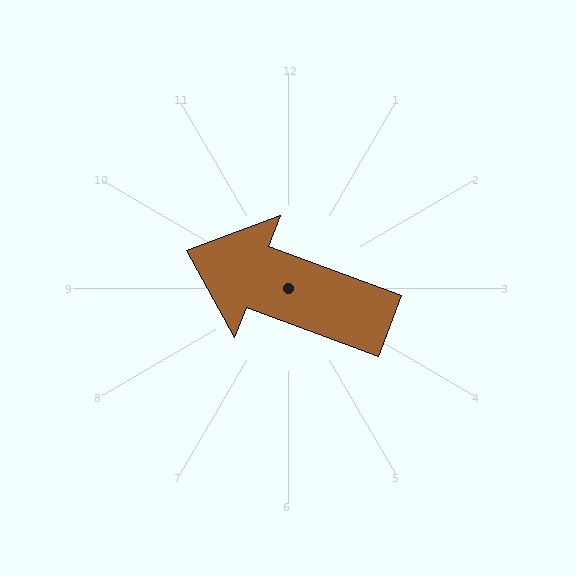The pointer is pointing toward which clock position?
Roughly 10 o'clock.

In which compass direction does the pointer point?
West.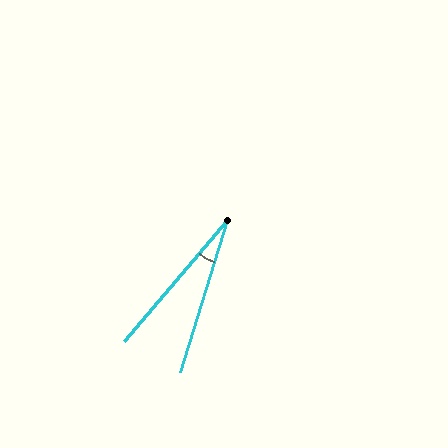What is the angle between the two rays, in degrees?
Approximately 23 degrees.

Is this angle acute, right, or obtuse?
It is acute.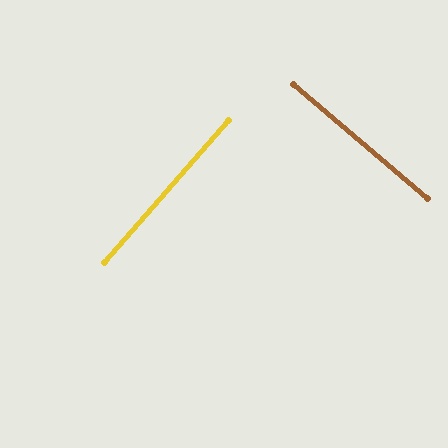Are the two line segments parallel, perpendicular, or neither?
Perpendicular — they meet at approximately 89°.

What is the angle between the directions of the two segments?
Approximately 89 degrees.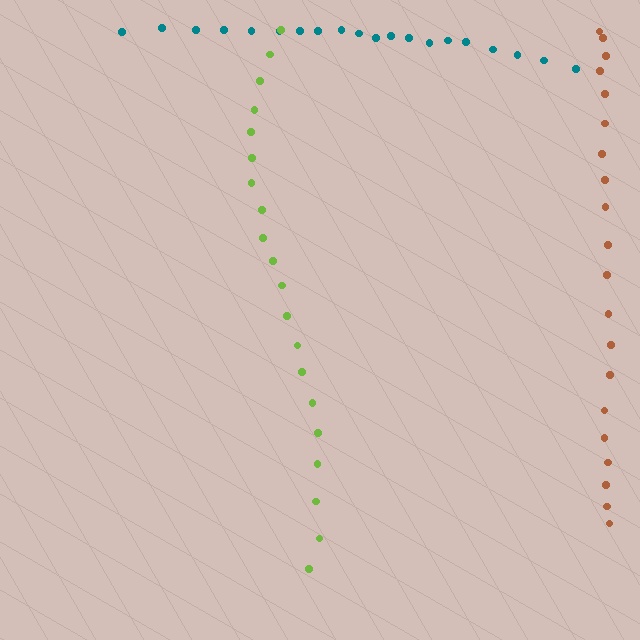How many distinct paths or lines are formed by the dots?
There are 3 distinct paths.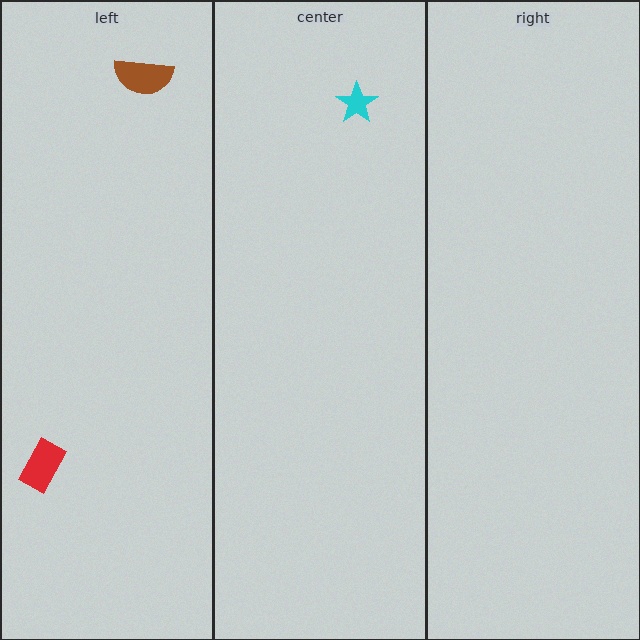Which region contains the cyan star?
The center region.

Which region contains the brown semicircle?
The left region.